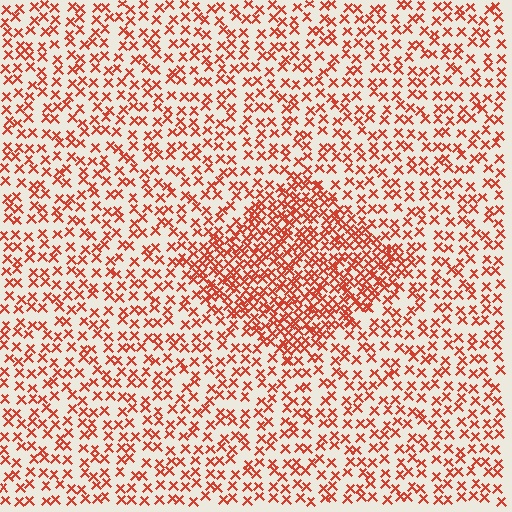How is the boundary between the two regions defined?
The boundary is defined by a change in element density (approximately 2.1x ratio). All elements are the same color, size, and shape.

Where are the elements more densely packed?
The elements are more densely packed inside the diamond boundary.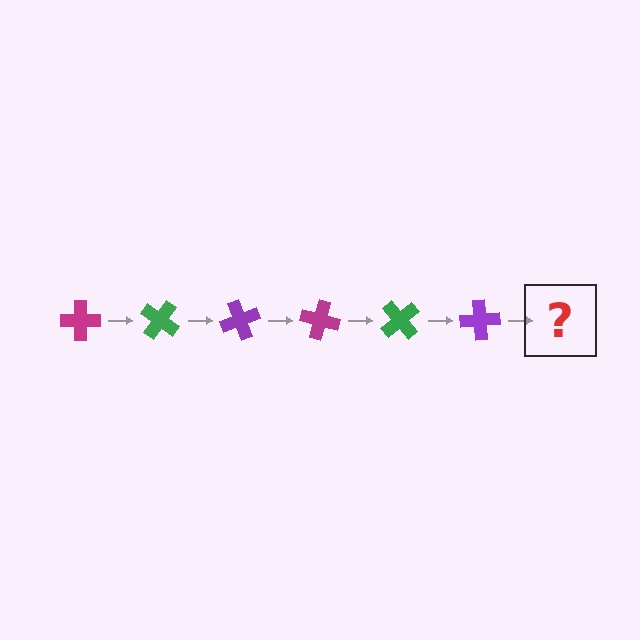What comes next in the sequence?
The next element should be a magenta cross, rotated 210 degrees from the start.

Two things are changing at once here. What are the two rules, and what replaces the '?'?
The two rules are that it rotates 35 degrees each step and the color cycles through magenta, green, and purple. The '?' should be a magenta cross, rotated 210 degrees from the start.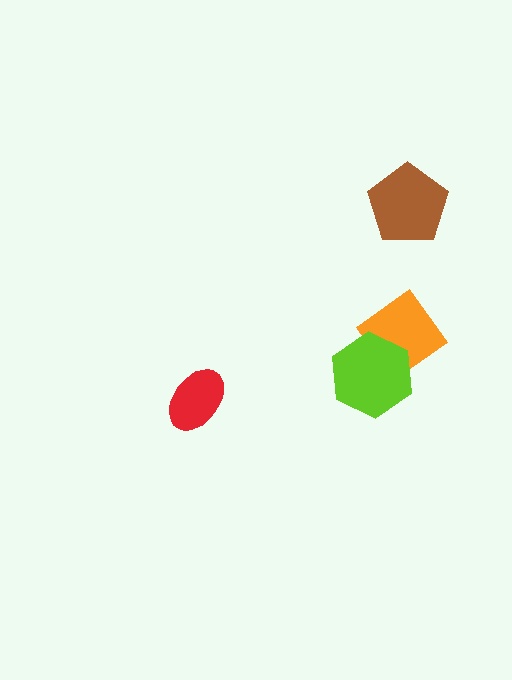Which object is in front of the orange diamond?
The lime hexagon is in front of the orange diamond.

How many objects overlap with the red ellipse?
0 objects overlap with the red ellipse.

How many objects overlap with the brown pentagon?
0 objects overlap with the brown pentagon.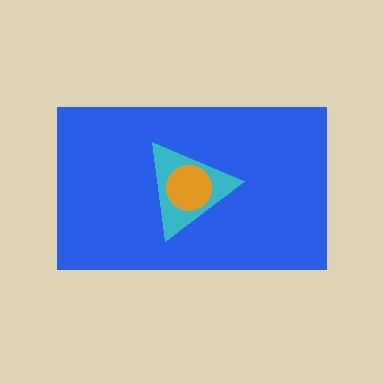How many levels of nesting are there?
3.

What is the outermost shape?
The blue rectangle.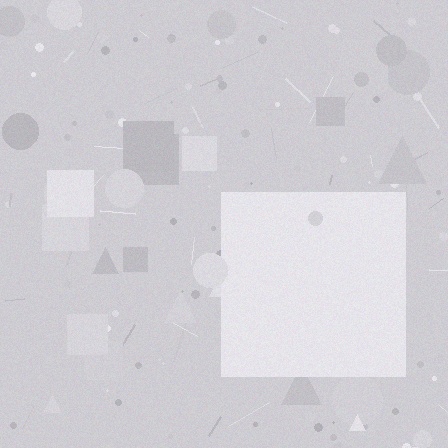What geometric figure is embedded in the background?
A square is embedded in the background.